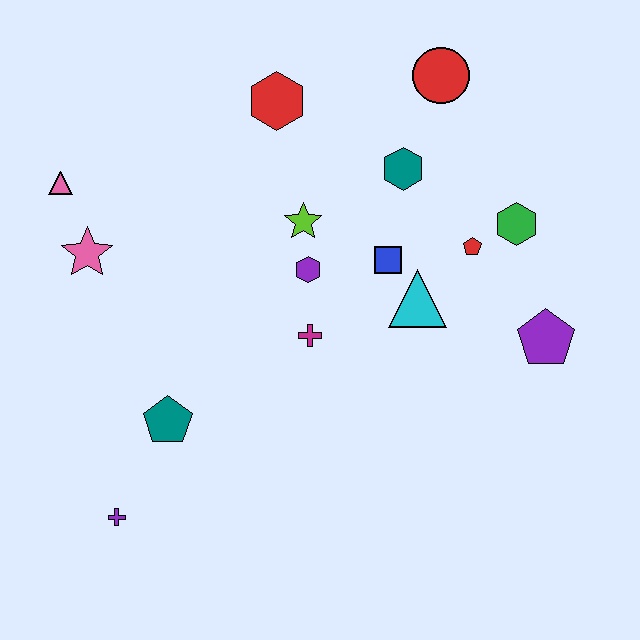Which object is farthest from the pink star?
The purple pentagon is farthest from the pink star.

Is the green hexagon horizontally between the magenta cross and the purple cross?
No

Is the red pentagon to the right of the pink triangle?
Yes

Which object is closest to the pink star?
The pink triangle is closest to the pink star.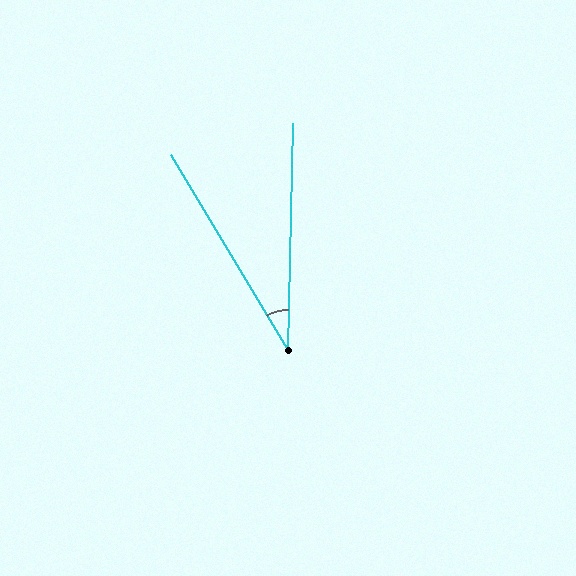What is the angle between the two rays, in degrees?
Approximately 32 degrees.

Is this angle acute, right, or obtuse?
It is acute.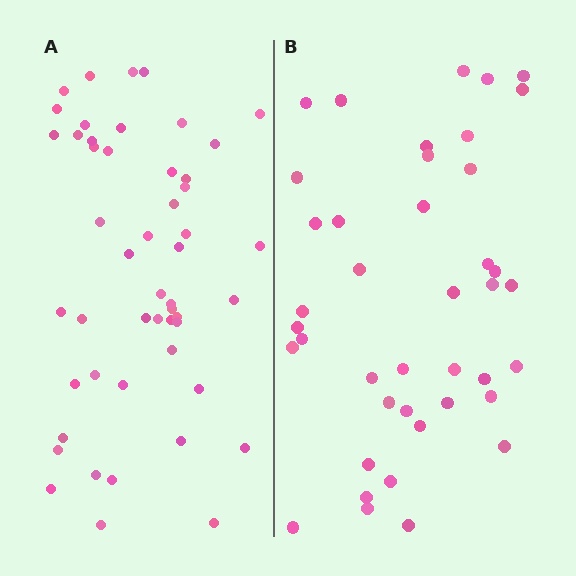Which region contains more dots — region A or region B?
Region A (the left region) has more dots.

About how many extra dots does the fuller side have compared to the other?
Region A has roughly 8 or so more dots than region B.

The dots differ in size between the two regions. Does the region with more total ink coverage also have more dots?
No. Region B has more total ink coverage because its dots are larger, but region A actually contains more individual dots. Total area can be misleading — the number of items is what matters here.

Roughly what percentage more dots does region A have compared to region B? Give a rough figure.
About 20% more.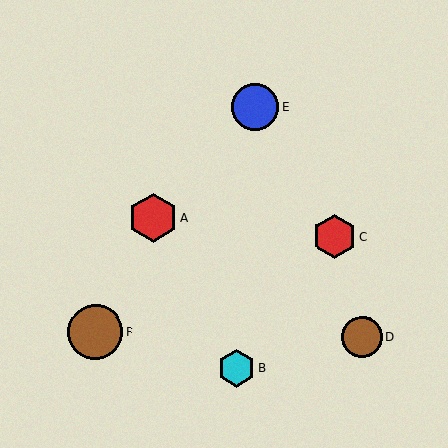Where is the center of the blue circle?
The center of the blue circle is at (255, 107).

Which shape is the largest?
The brown circle (labeled F) is the largest.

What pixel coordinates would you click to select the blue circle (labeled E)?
Click at (255, 107) to select the blue circle E.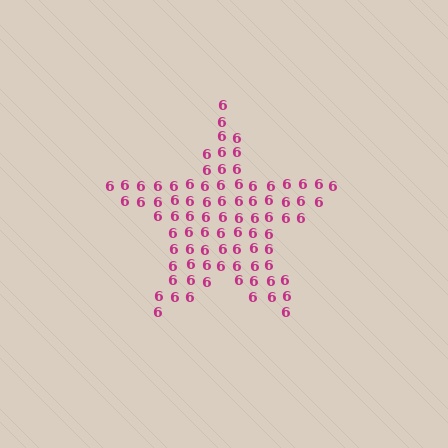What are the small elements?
The small elements are digit 6's.